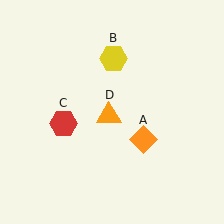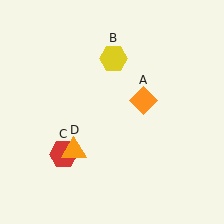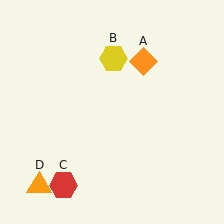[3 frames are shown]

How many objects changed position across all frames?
3 objects changed position: orange diamond (object A), red hexagon (object C), orange triangle (object D).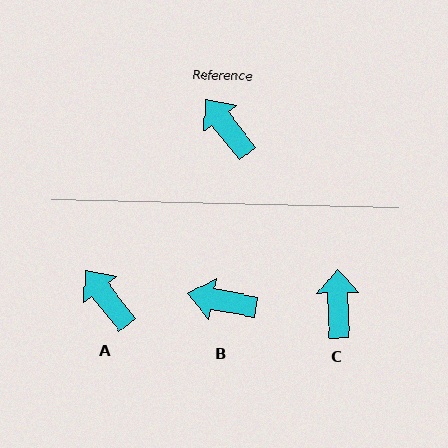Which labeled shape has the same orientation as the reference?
A.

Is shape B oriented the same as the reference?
No, it is off by about 41 degrees.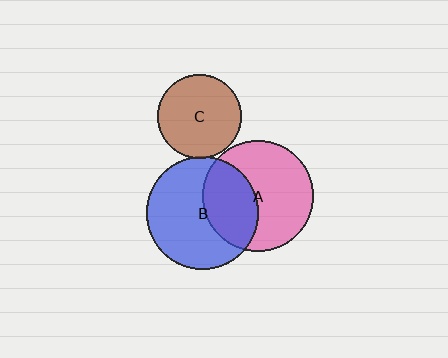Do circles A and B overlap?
Yes.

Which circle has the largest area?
Circle B (blue).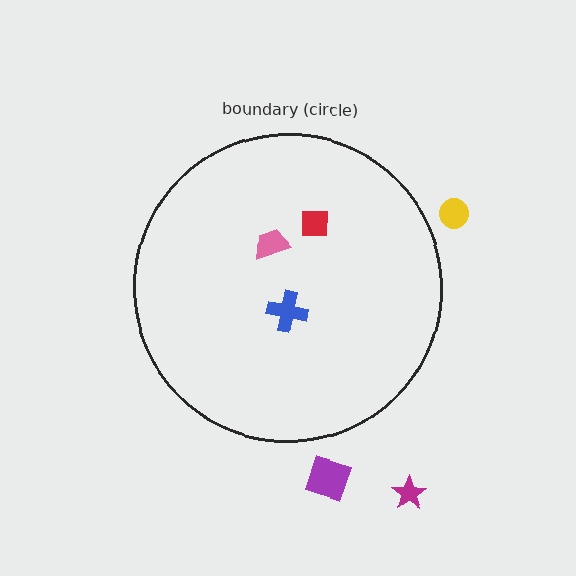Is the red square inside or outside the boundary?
Inside.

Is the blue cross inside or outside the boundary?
Inside.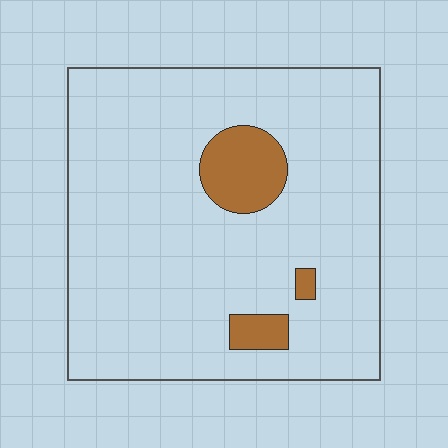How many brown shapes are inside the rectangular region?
3.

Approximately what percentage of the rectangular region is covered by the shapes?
Approximately 10%.